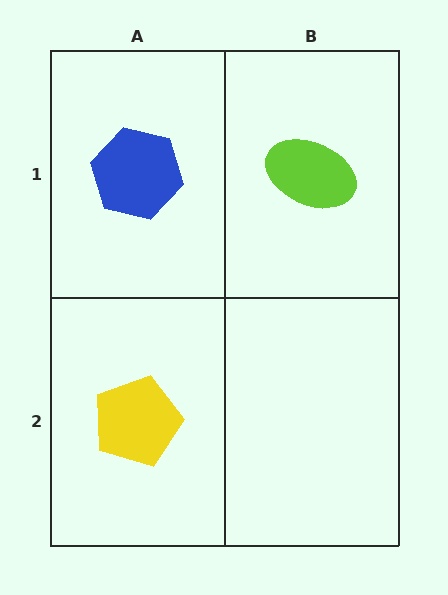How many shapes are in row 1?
2 shapes.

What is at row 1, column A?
A blue hexagon.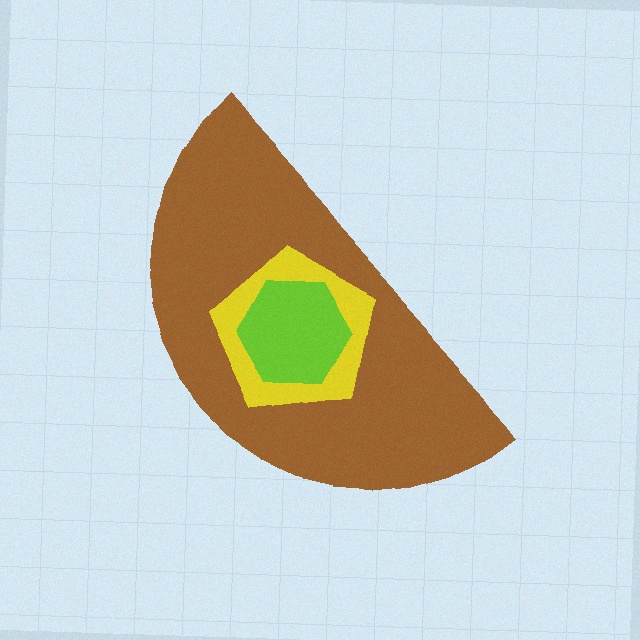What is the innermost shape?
The lime hexagon.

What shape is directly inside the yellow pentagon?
The lime hexagon.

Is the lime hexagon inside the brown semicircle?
Yes.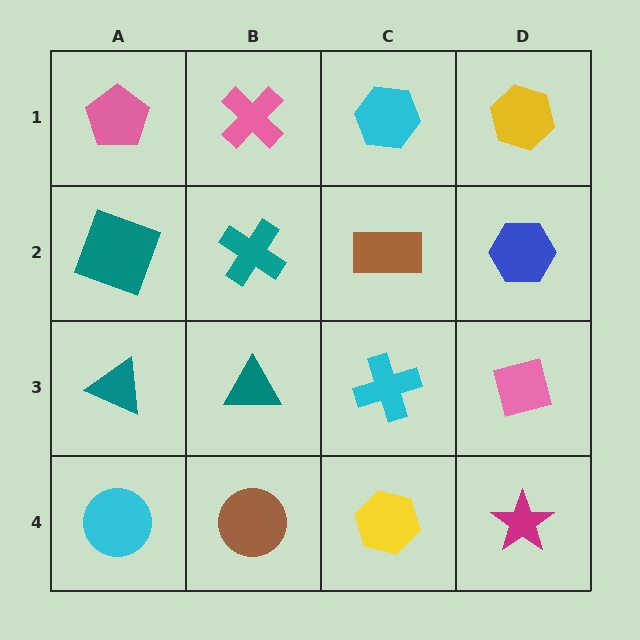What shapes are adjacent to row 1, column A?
A teal square (row 2, column A), a pink cross (row 1, column B).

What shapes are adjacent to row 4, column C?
A cyan cross (row 3, column C), a brown circle (row 4, column B), a magenta star (row 4, column D).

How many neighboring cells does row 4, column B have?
3.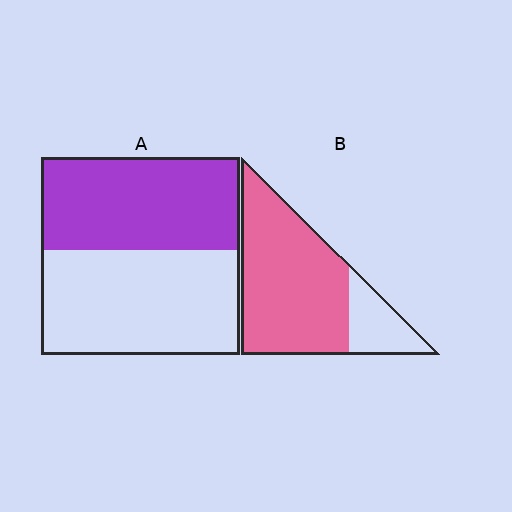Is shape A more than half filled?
Roughly half.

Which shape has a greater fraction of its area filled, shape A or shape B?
Shape B.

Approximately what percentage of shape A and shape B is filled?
A is approximately 45% and B is approximately 80%.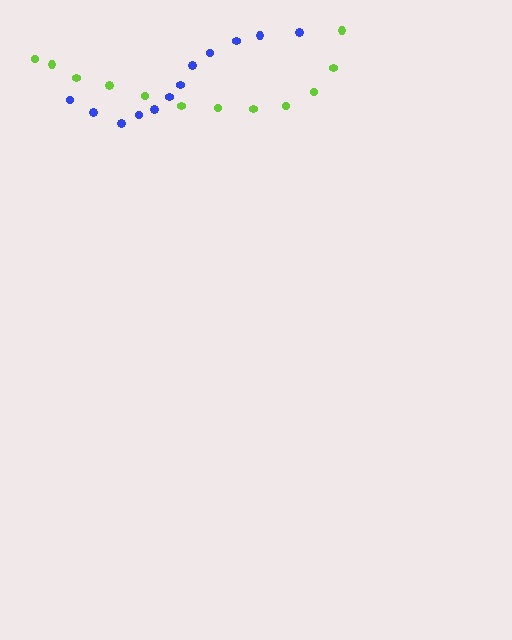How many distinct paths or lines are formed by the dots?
There are 2 distinct paths.